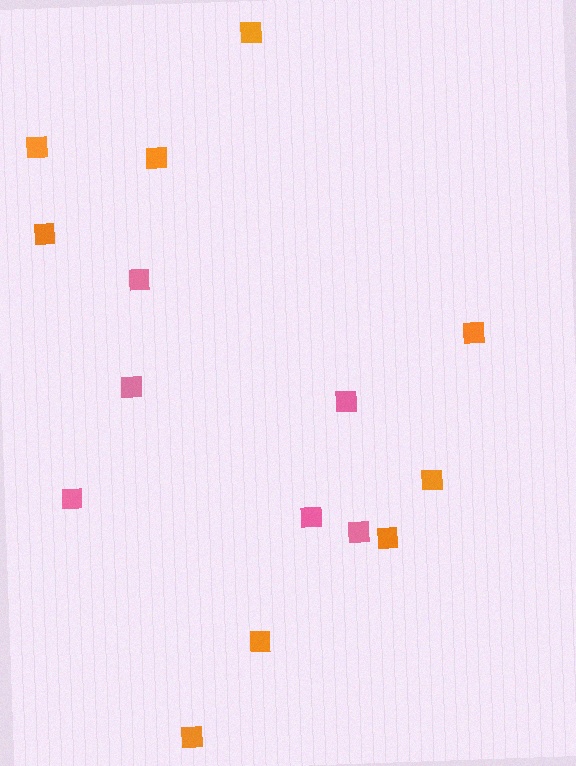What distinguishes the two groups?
There are 2 groups: one group of orange squares (9) and one group of pink squares (6).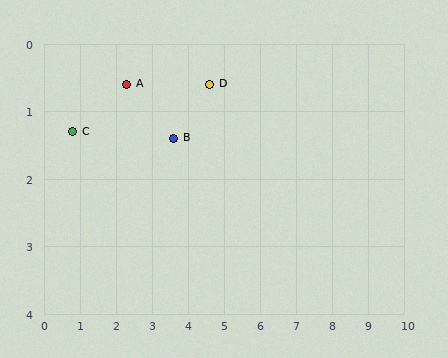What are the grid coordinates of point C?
Point C is at approximately (0.8, 1.3).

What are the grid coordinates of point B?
Point B is at approximately (3.6, 1.4).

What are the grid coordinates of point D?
Point D is at approximately (4.6, 0.6).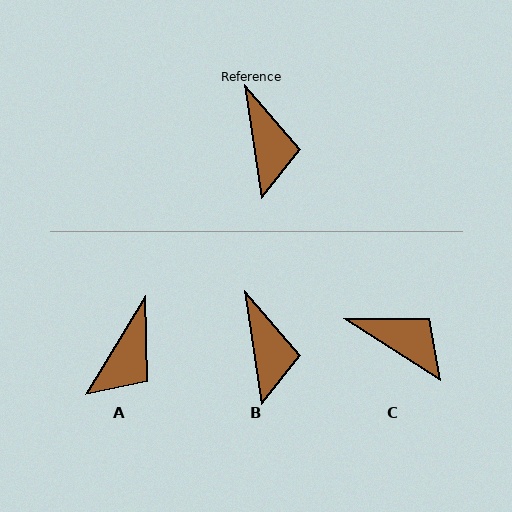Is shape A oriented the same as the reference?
No, it is off by about 40 degrees.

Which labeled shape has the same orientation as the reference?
B.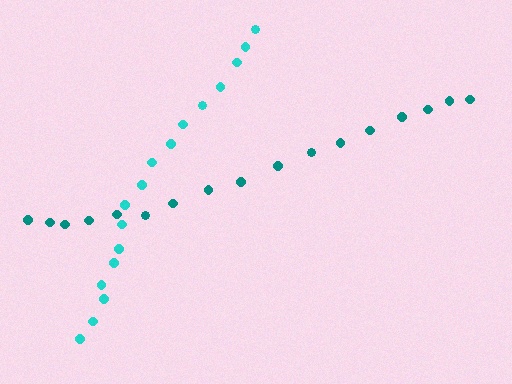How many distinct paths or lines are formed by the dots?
There are 2 distinct paths.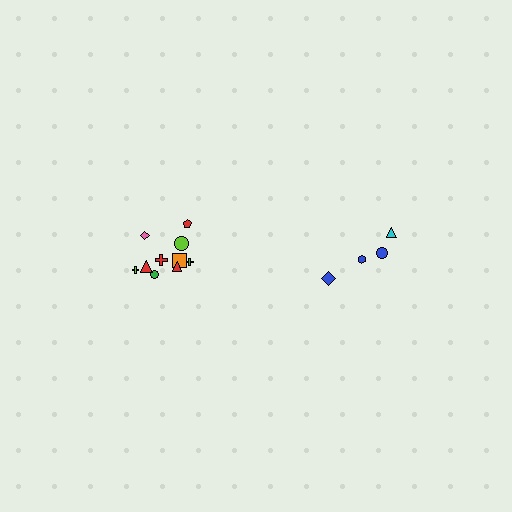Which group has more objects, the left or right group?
The left group.